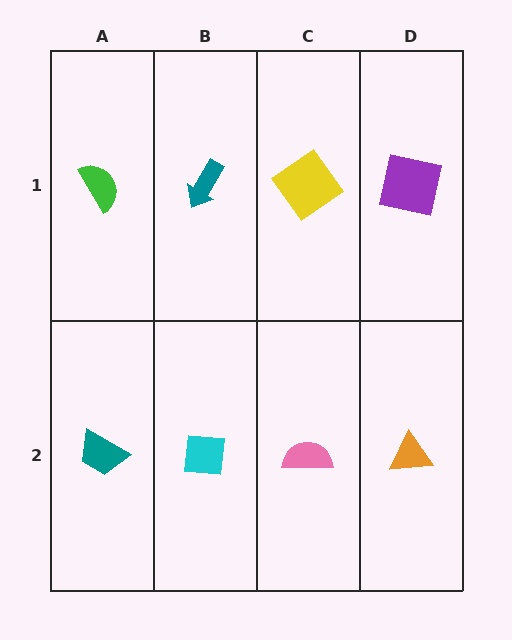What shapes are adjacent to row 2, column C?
A yellow diamond (row 1, column C), a cyan square (row 2, column B), an orange triangle (row 2, column D).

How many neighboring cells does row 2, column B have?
3.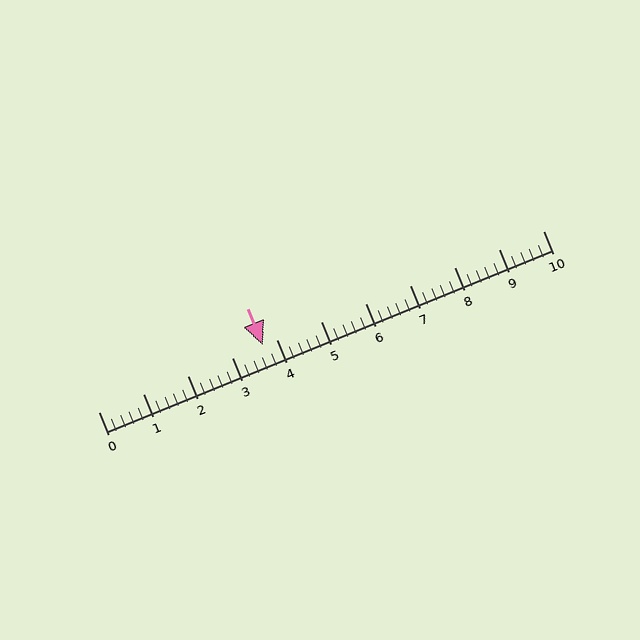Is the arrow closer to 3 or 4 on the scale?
The arrow is closer to 4.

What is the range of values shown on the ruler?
The ruler shows values from 0 to 10.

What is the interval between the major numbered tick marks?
The major tick marks are spaced 1 units apart.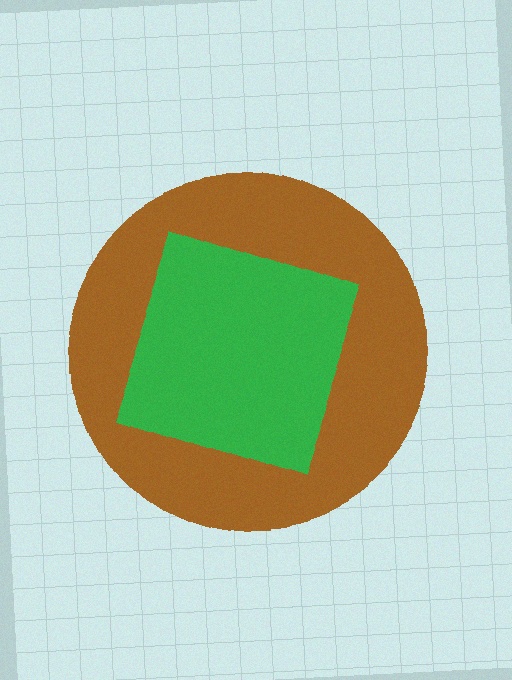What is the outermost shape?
The brown circle.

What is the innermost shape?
The green square.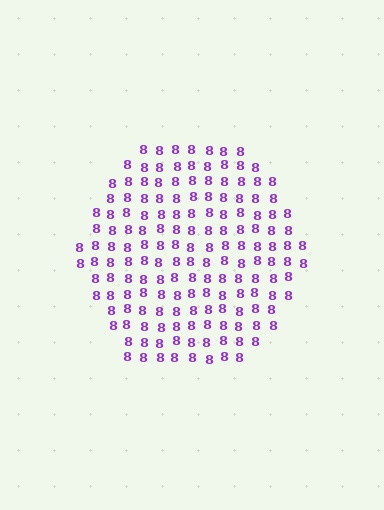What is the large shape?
The large shape is a hexagon.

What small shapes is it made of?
It is made of small digit 8's.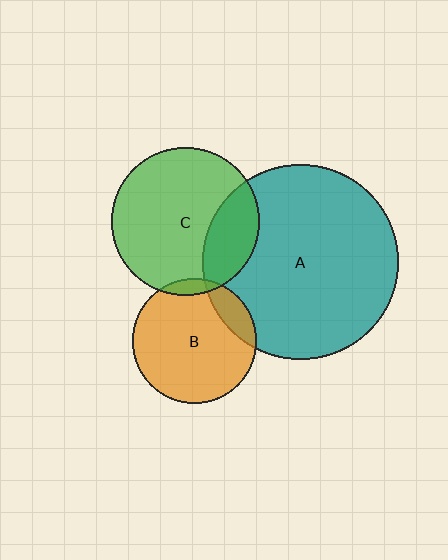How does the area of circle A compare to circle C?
Approximately 1.7 times.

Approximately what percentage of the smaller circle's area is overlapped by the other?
Approximately 5%.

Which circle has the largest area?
Circle A (teal).